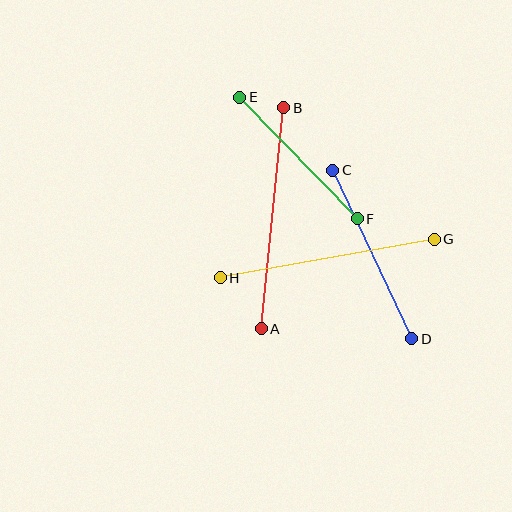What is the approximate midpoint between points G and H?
The midpoint is at approximately (327, 258) pixels.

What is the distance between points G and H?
The distance is approximately 217 pixels.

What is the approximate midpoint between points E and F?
The midpoint is at approximately (298, 158) pixels.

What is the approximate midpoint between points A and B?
The midpoint is at approximately (273, 218) pixels.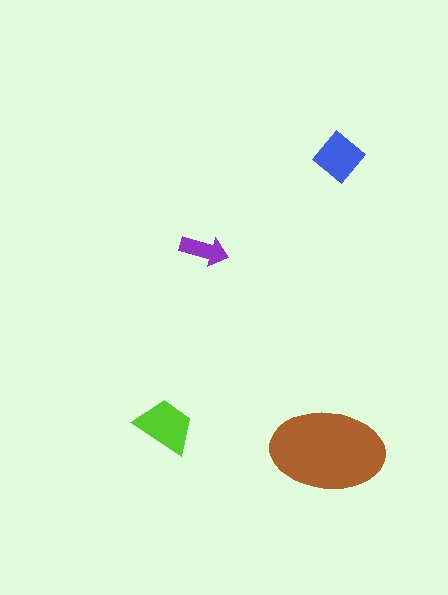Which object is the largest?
The brown ellipse.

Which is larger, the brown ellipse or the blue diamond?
The brown ellipse.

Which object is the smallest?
The purple arrow.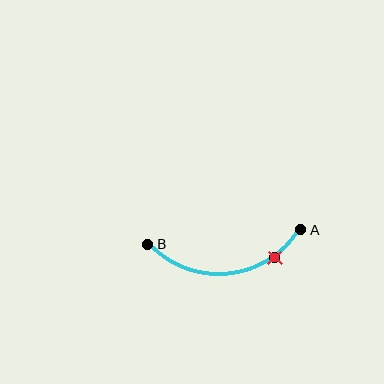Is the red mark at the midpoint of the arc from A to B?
No. The red mark lies on the arc but is closer to endpoint A. The arc midpoint would be at the point on the curve equidistant along the arc from both A and B.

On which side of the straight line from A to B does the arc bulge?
The arc bulges below the straight line connecting A and B.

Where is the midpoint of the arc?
The arc midpoint is the point on the curve farthest from the straight line joining A and B. It sits below that line.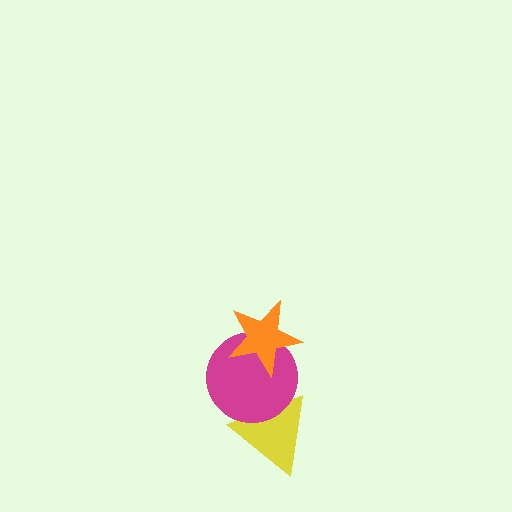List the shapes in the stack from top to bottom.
From top to bottom: the orange star, the magenta circle, the yellow triangle.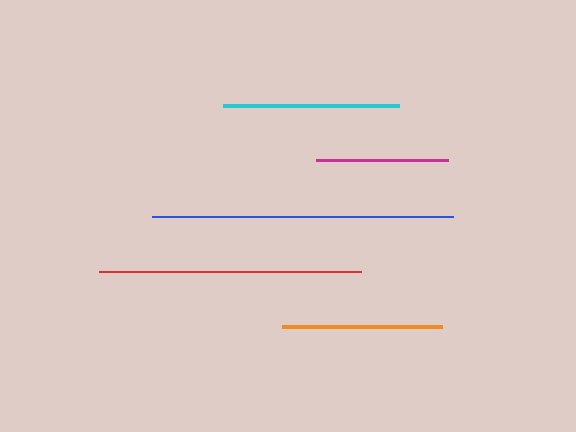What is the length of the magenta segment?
The magenta segment is approximately 131 pixels long.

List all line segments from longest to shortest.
From longest to shortest: blue, red, cyan, orange, magenta.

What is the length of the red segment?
The red segment is approximately 262 pixels long.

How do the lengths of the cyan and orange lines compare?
The cyan and orange lines are approximately the same length.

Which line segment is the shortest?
The magenta line is the shortest at approximately 131 pixels.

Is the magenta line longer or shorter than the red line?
The red line is longer than the magenta line.